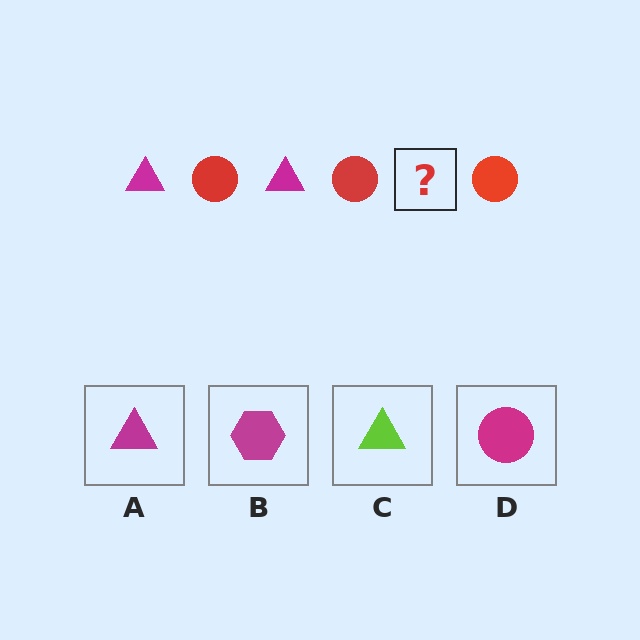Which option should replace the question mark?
Option A.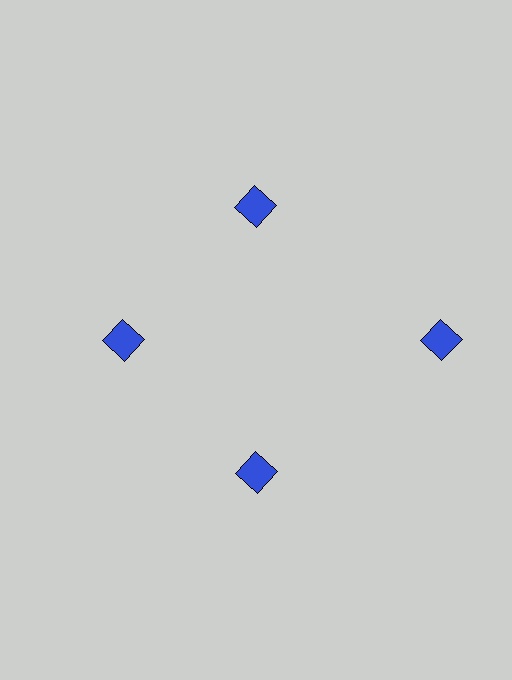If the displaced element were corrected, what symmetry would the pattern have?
It would have 4-fold rotational symmetry — the pattern would map onto itself every 90 degrees.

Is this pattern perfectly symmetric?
No. The 4 blue squares are arranged in a ring, but one element near the 3 o'clock position is pushed outward from the center, breaking the 4-fold rotational symmetry.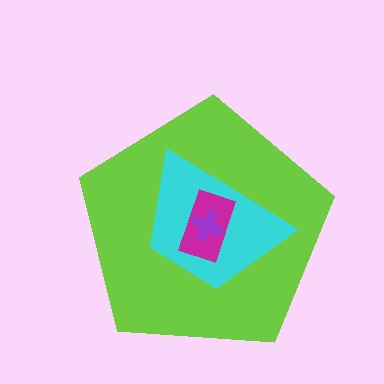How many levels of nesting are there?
4.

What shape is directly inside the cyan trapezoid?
The magenta rectangle.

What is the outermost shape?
The lime pentagon.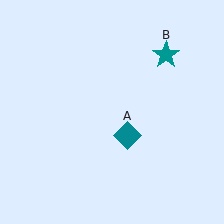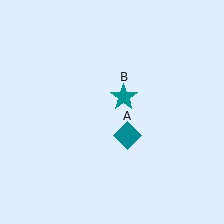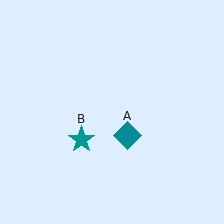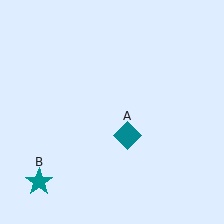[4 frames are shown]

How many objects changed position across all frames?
1 object changed position: teal star (object B).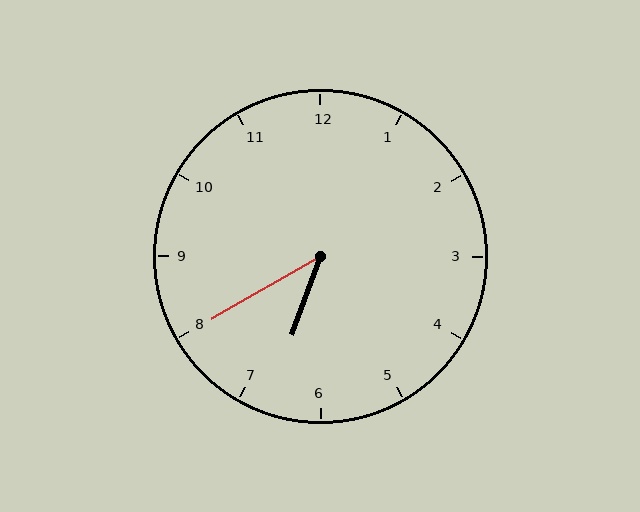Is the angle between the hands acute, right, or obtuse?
It is acute.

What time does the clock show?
6:40.